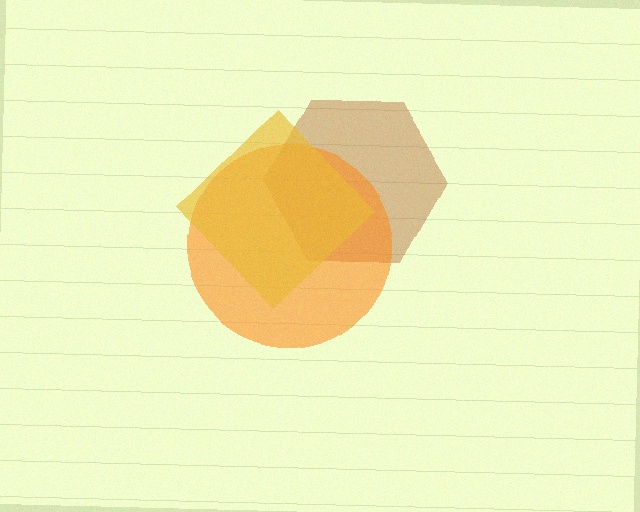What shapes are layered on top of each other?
The layered shapes are: a brown hexagon, an orange circle, a yellow diamond.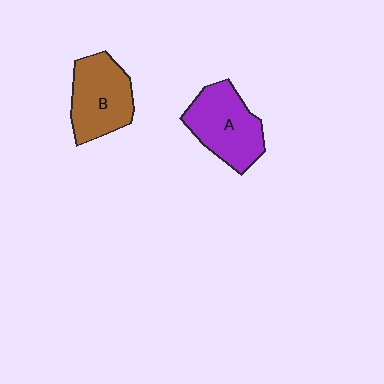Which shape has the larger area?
Shape A (purple).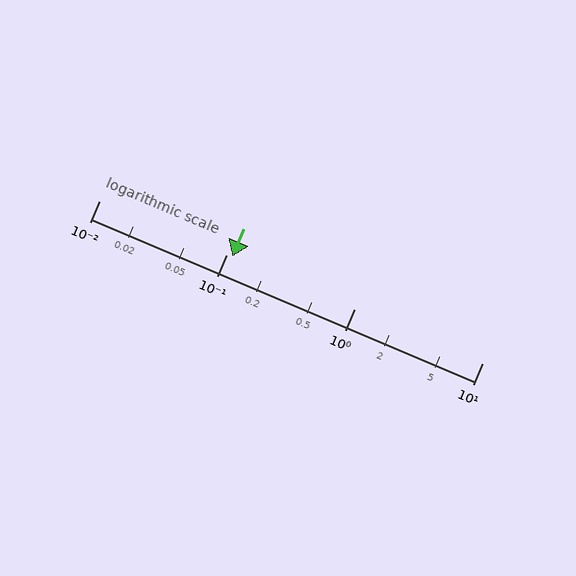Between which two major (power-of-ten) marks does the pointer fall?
The pointer is between 0.1 and 1.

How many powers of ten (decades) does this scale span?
The scale spans 3 decades, from 0.01 to 10.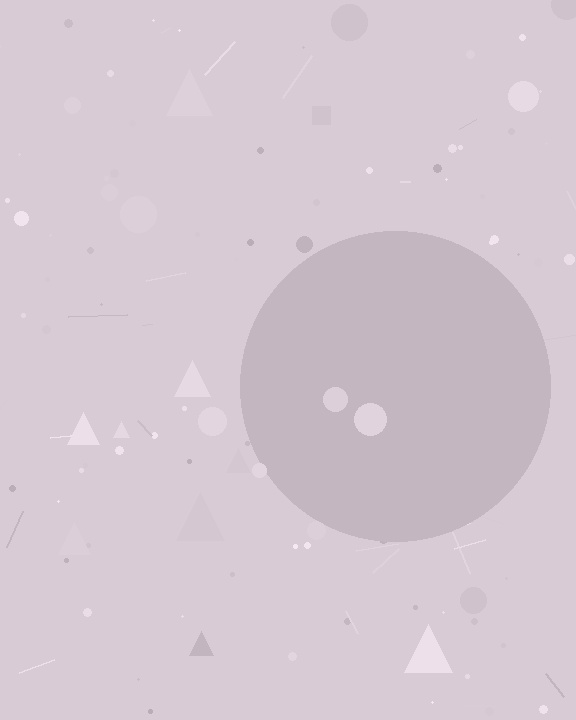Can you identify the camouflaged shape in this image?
The camouflaged shape is a circle.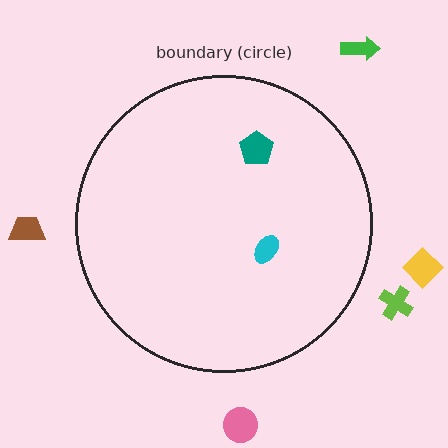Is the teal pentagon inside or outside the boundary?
Inside.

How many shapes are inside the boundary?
2 inside, 5 outside.